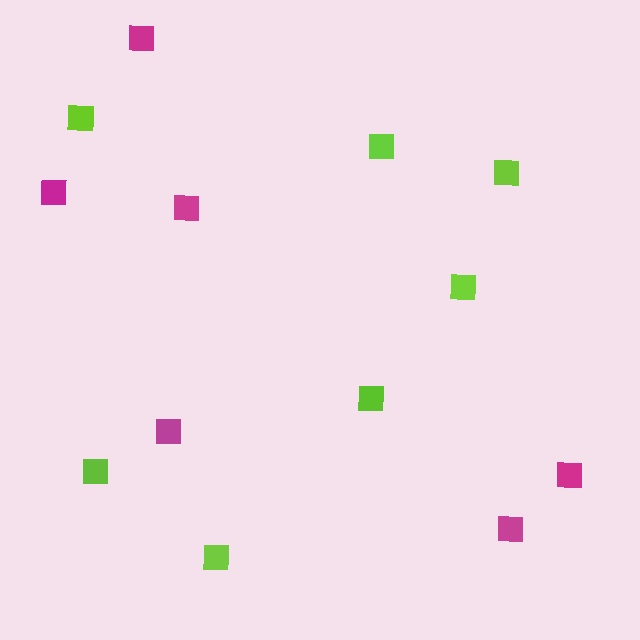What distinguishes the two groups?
There are 2 groups: one group of magenta squares (6) and one group of lime squares (7).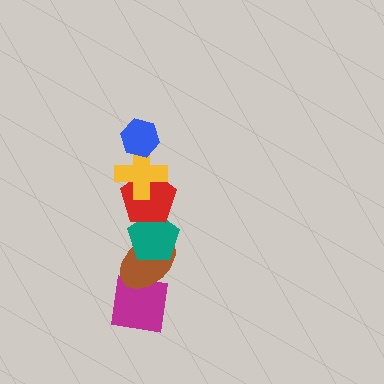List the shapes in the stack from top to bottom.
From top to bottom: the blue hexagon, the yellow cross, the red pentagon, the teal pentagon, the brown ellipse, the magenta square.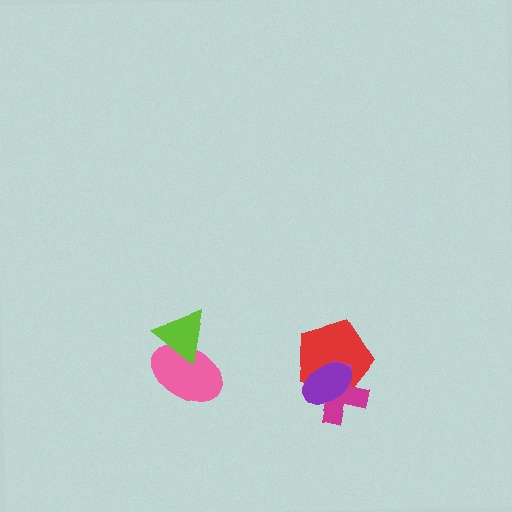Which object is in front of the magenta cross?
The purple ellipse is in front of the magenta cross.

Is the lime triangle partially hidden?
No, no other shape covers it.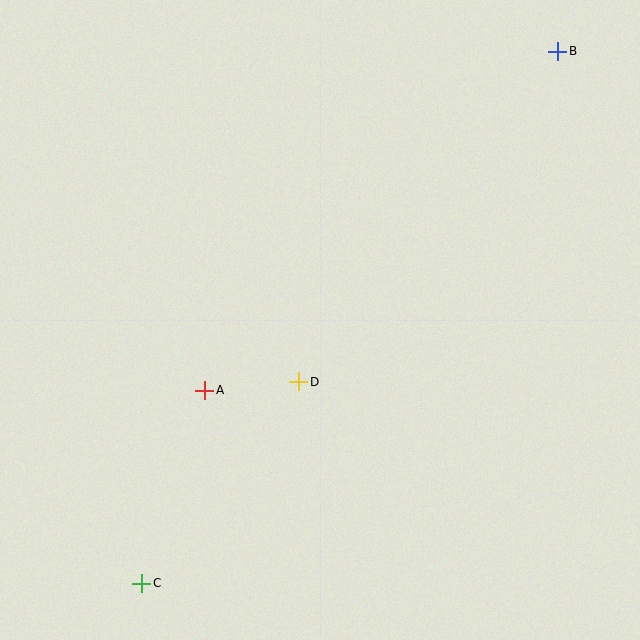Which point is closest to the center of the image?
Point D at (299, 382) is closest to the center.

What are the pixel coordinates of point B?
Point B is at (558, 51).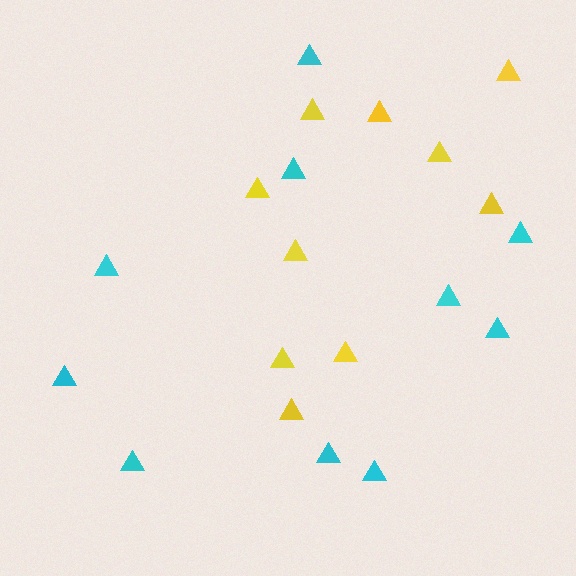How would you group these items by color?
There are 2 groups: one group of cyan triangles (10) and one group of yellow triangles (10).